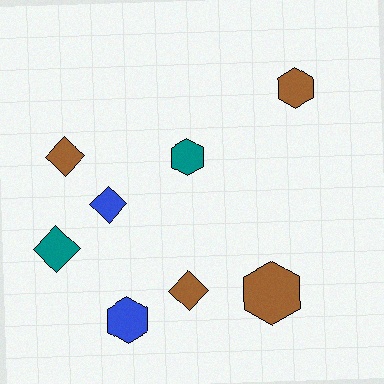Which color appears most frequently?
Brown, with 4 objects.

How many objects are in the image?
There are 8 objects.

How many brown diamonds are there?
There are 2 brown diamonds.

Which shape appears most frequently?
Hexagon, with 4 objects.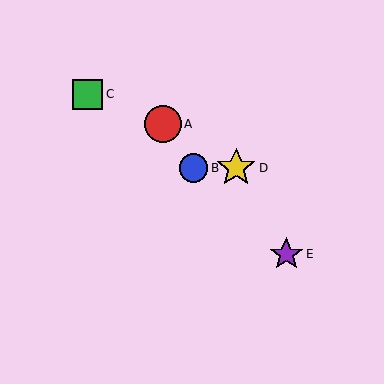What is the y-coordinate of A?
Object A is at y≈124.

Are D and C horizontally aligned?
No, D is at y≈168 and C is at y≈94.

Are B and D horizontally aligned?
Yes, both are at y≈168.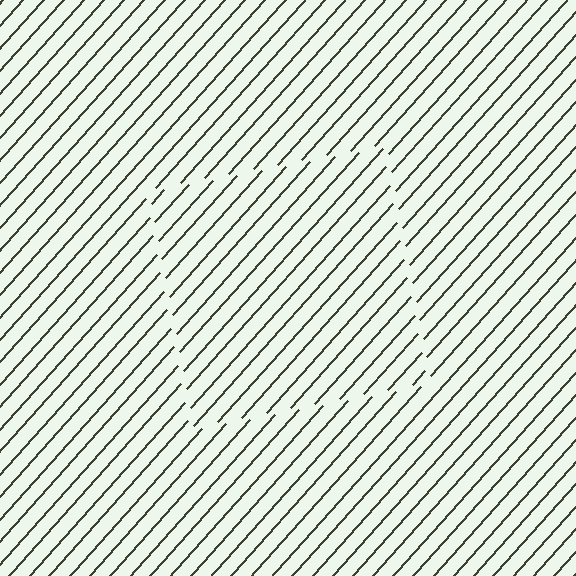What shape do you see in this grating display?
An illusory square. The interior of the shape contains the same grating, shifted by half a period — the contour is defined by the phase discontinuity where line-ends from the inner and outer gratings abut.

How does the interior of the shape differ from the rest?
The interior of the shape contains the same grating, shifted by half a period — the contour is defined by the phase discontinuity where line-ends from the inner and outer gratings abut.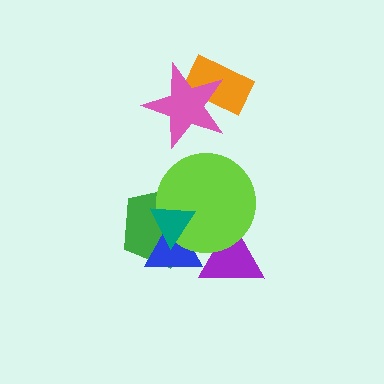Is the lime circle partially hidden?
Yes, it is partially covered by another shape.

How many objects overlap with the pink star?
1 object overlaps with the pink star.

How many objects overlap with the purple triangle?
2 objects overlap with the purple triangle.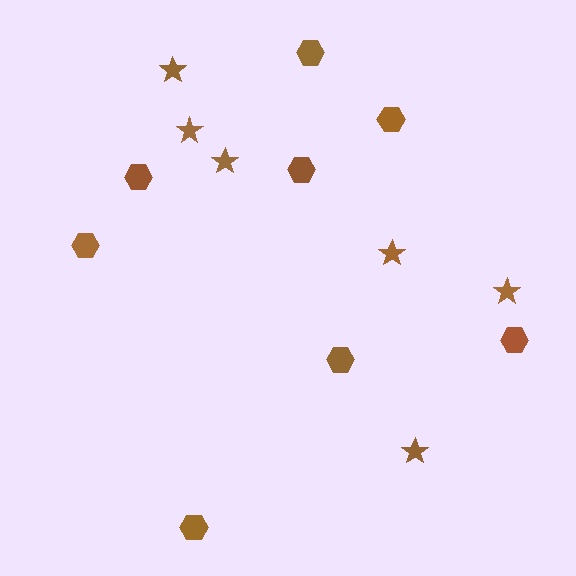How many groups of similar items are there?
There are 2 groups: one group of stars (6) and one group of hexagons (8).